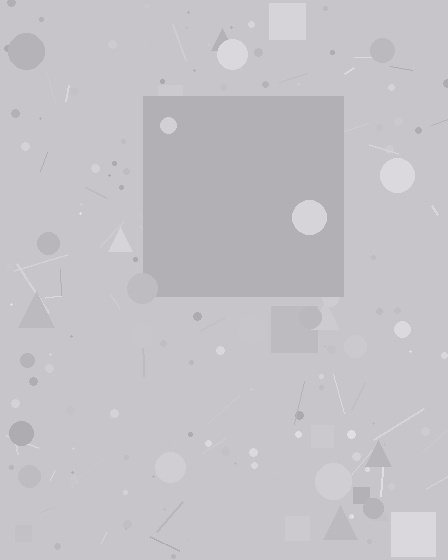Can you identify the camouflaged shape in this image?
The camouflaged shape is a square.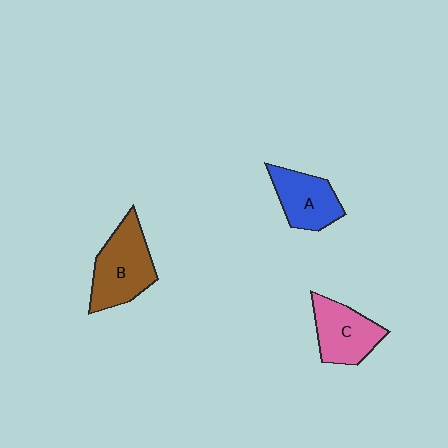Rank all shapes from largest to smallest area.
From largest to smallest: B (brown), C (pink), A (blue).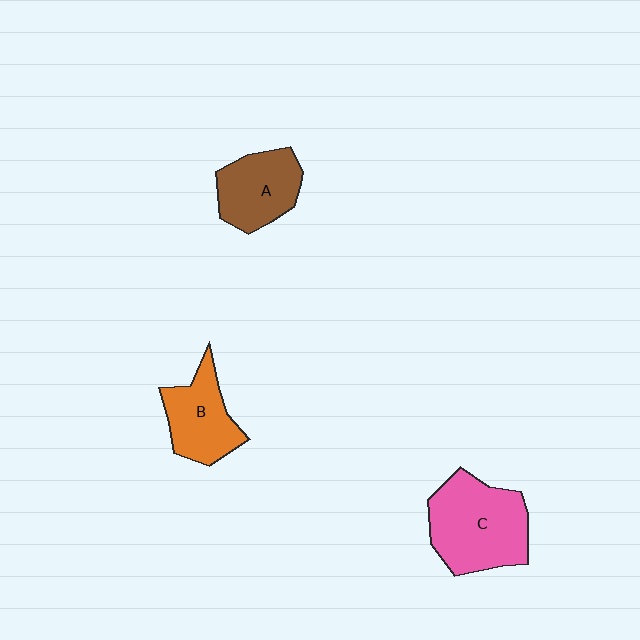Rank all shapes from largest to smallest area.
From largest to smallest: C (pink), A (brown), B (orange).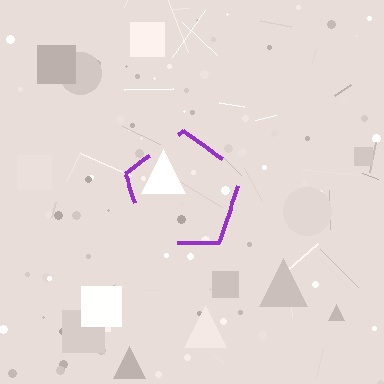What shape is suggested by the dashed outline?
The dashed outline suggests a pentagon.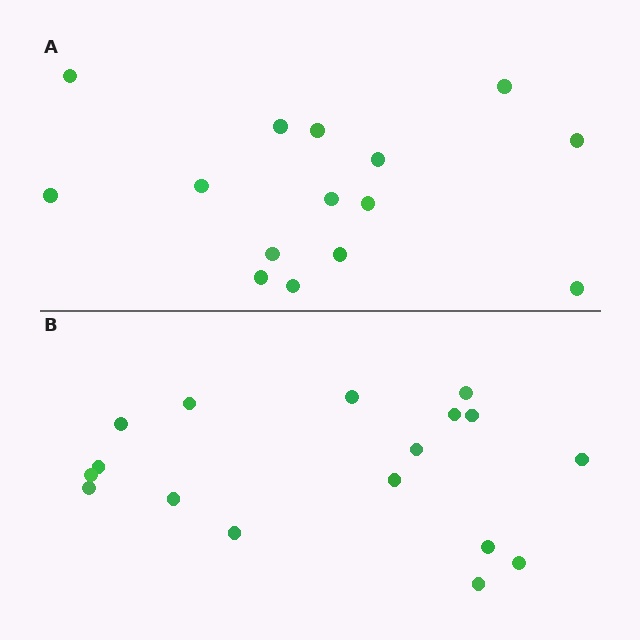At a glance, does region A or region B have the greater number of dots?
Region B (the bottom region) has more dots.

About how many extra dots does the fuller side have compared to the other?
Region B has just a few more — roughly 2 or 3 more dots than region A.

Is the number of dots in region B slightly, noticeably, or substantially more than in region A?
Region B has only slightly more — the two regions are fairly close. The ratio is roughly 1.1 to 1.